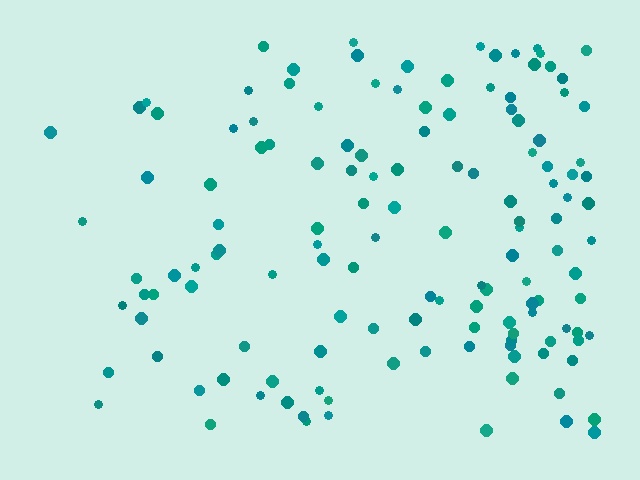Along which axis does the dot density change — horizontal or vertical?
Horizontal.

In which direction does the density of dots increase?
From left to right, with the right side densest.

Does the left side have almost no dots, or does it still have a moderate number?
Still a moderate number, just noticeably fewer than the right.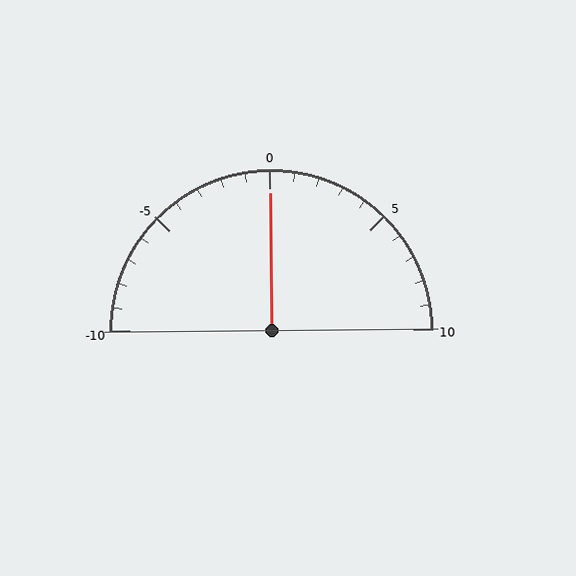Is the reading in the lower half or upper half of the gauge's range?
The reading is in the upper half of the range (-10 to 10).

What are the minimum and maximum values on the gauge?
The gauge ranges from -10 to 10.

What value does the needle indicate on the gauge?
The needle indicates approximately 0.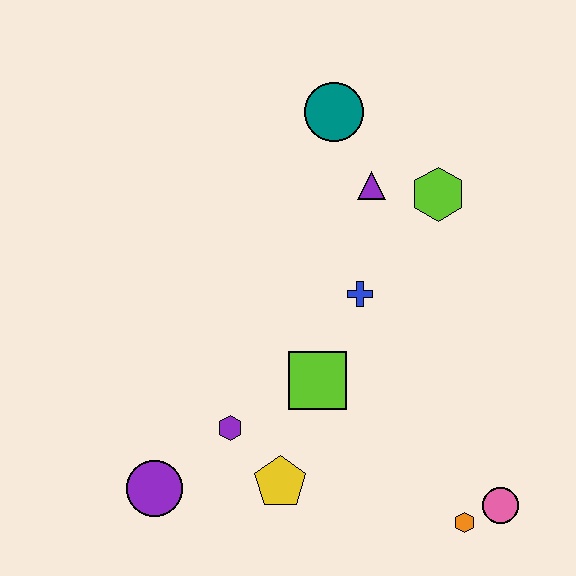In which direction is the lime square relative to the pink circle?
The lime square is to the left of the pink circle.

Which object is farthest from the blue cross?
The purple circle is farthest from the blue cross.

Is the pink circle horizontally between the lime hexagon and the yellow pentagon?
No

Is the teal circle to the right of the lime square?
Yes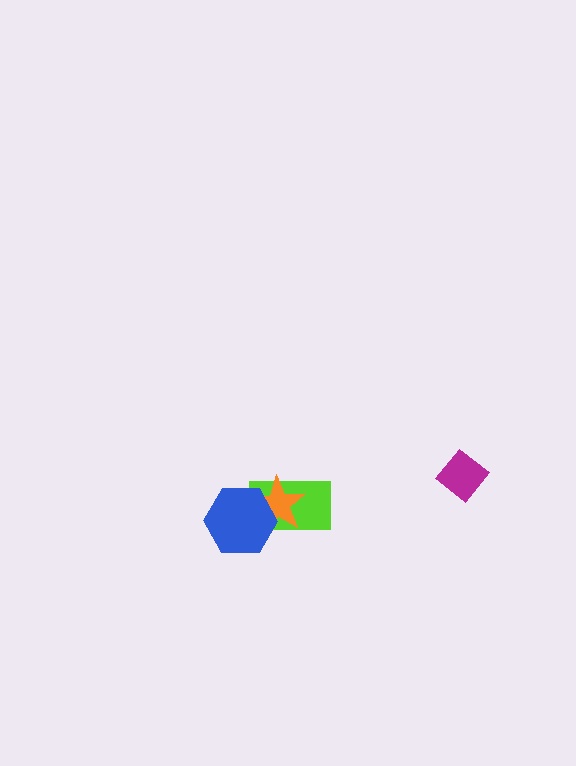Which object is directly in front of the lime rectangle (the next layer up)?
The orange star is directly in front of the lime rectangle.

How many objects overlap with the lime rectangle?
2 objects overlap with the lime rectangle.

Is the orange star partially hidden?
Yes, it is partially covered by another shape.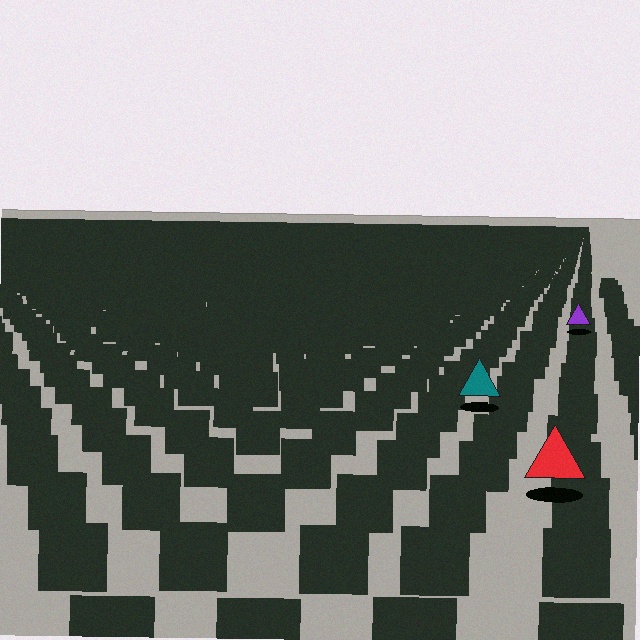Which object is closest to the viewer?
The red triangle is closest. The texture marks near it are larger and more spread out.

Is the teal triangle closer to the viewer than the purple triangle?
Yes. The teal triangle is closer — you can tell from the texture gradient: the ground texture is coarser near it.